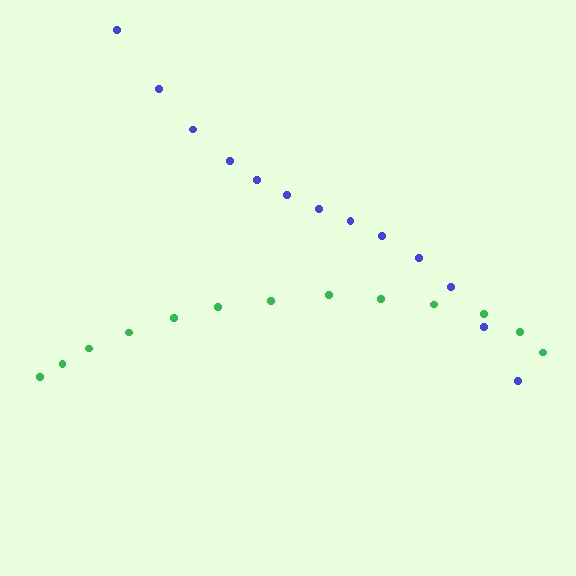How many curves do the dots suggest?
There are 2 distinct paths.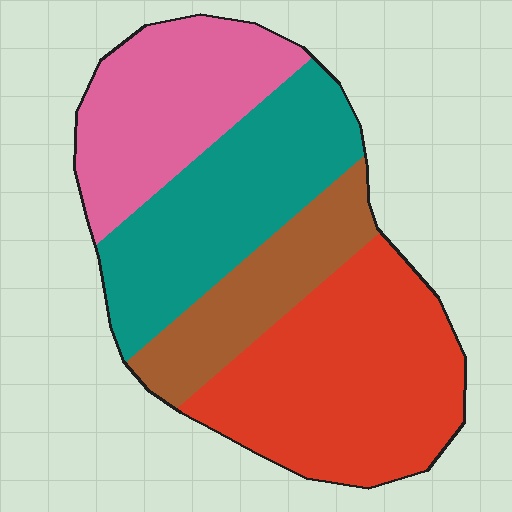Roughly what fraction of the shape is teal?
Teal takes up about one quarter (1/4) of the shape.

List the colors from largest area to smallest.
From largest to smallest: red, teal, pink, brown.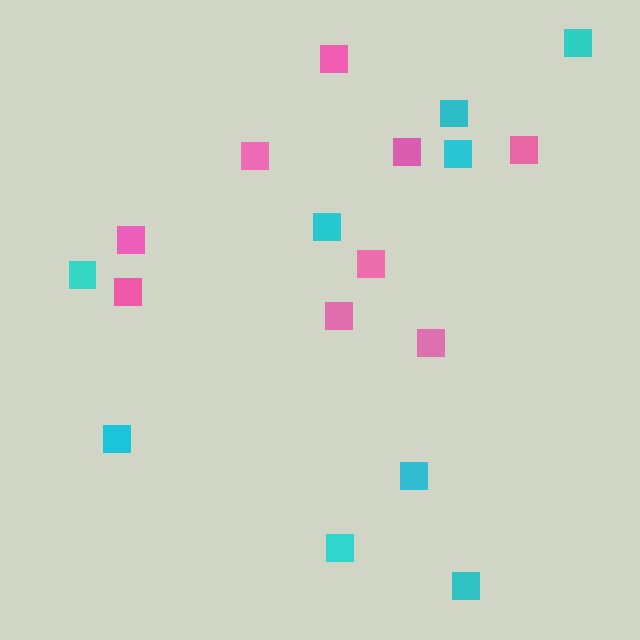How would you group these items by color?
There are 2 groups: one group of cyan squares (9) and one group of pink squares (9).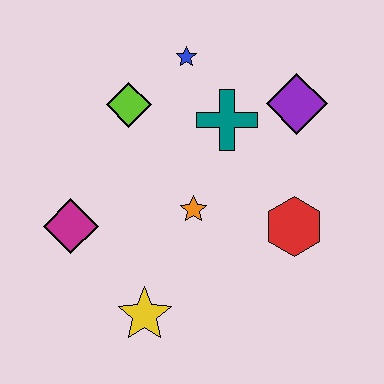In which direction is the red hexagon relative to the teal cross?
The red hexagon is below the teal cross.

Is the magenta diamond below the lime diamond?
Yes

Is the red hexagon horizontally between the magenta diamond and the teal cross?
No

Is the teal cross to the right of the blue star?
Yes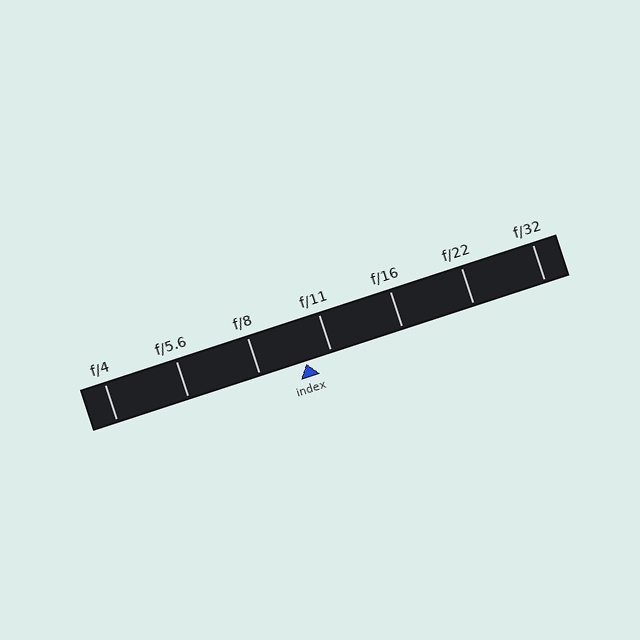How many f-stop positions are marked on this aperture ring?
There are 7 f-stop positions marked.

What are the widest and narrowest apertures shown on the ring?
The widest aperture shown is f/4 and the narrowest is f/32.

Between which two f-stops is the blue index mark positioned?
The index mark is between f/8 and f/11.